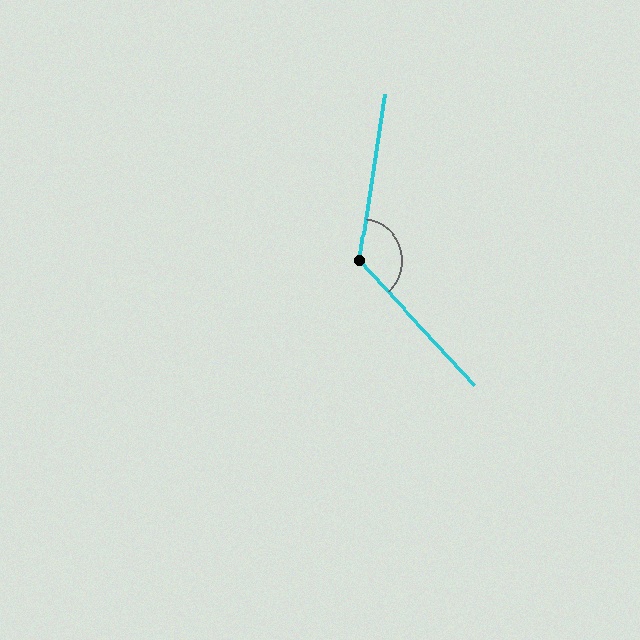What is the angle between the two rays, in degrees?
Approximately 129 degrees.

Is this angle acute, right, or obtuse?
It is obtuse.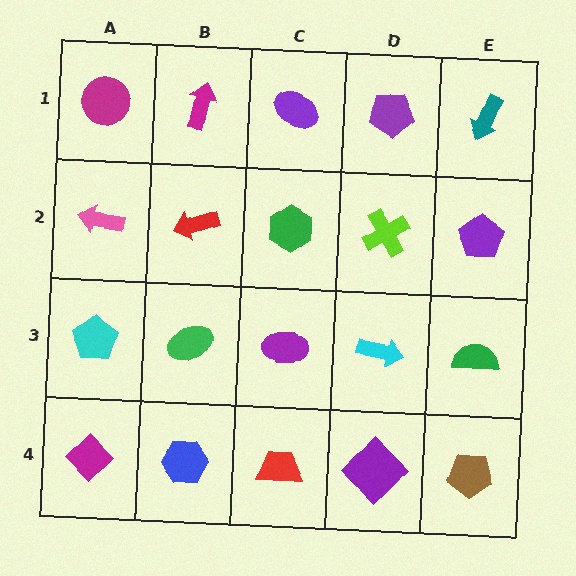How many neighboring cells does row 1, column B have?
3.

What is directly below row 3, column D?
A purple diamond.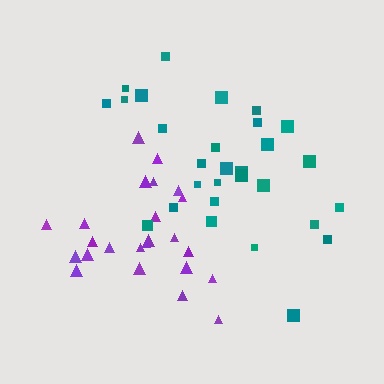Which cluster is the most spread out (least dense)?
Teal.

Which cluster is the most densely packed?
Purple.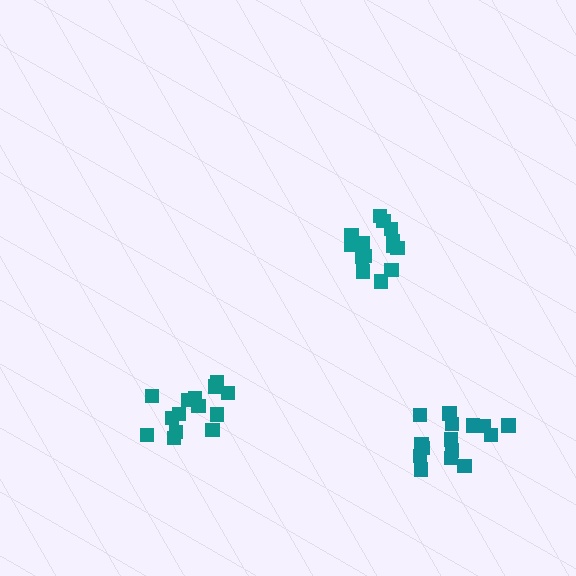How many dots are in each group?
Group 1: 14 dots, Group 2: 14 dots, Group 3: 15 dots (43 total).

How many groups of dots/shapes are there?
There are 3 groups.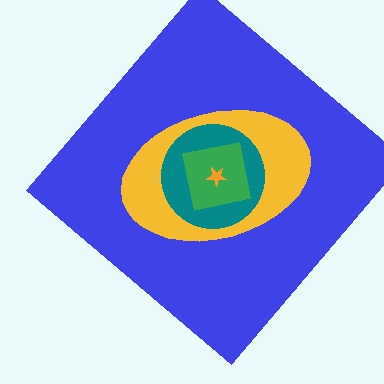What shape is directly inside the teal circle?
The green square.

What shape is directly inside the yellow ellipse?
The teal circle.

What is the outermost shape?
The blue diamond.